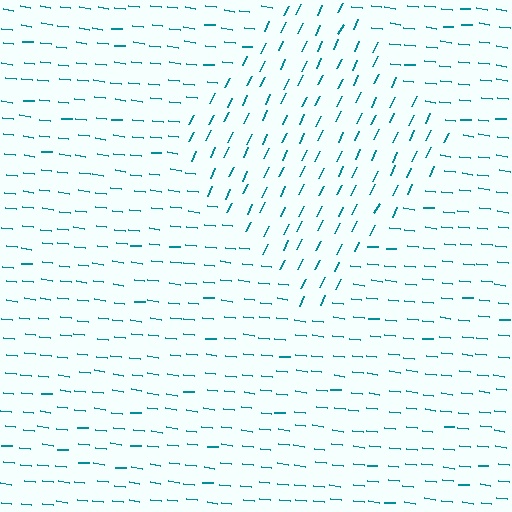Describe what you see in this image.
The image is filled with small teal line segments. A diamond region in the image has lines oriented differently from the surrounding lines, creating a visible texture boundary.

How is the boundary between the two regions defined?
The boundary is defined purely by a change in line orientation (approximately 71 degrees difference). All lines are the same color and thickness.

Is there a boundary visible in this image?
Yes, there is a texture boundary formed by a change in line orientation.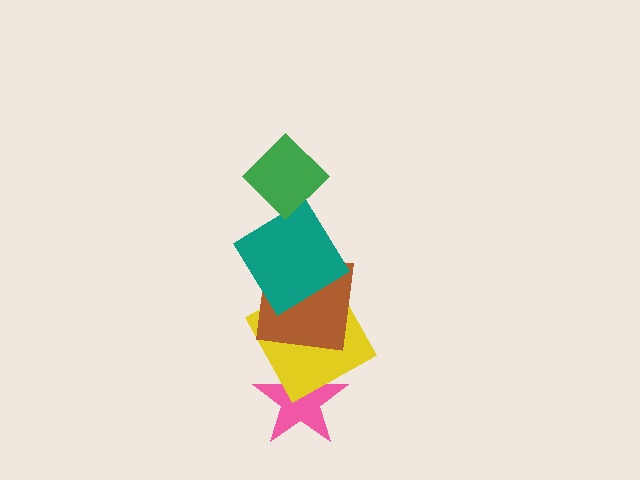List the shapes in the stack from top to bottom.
From top to bottom: the green diamond, the teal diamond, the brown square, the yellow square, the pink star.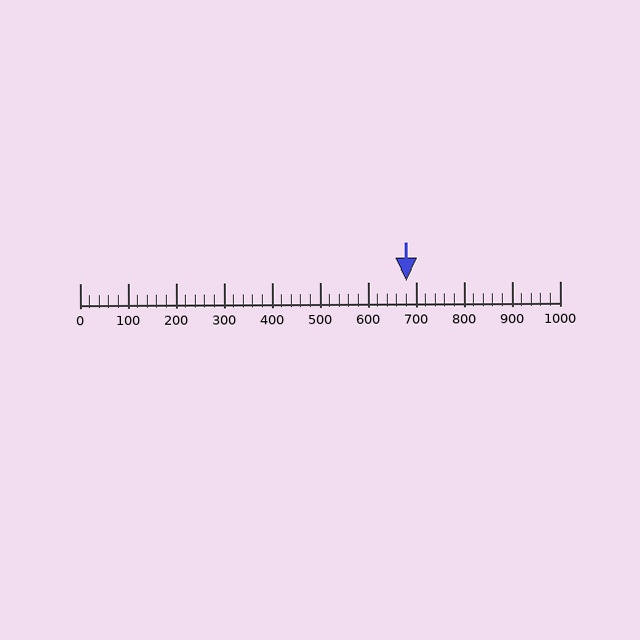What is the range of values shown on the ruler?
The ruler shows values from 0 to 1000.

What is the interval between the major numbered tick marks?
The major tick marks are spaced 100 units apart.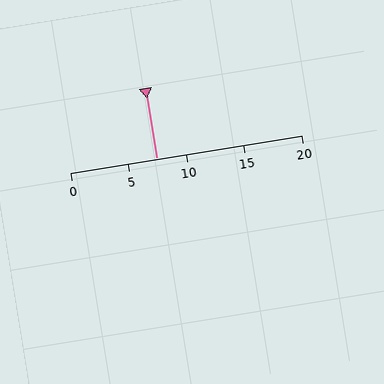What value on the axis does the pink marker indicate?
The marker indicates approximately 7.5.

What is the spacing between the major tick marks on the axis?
The major ticks are spaced 5 apart.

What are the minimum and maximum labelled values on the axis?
The axis runs from 0 to 20.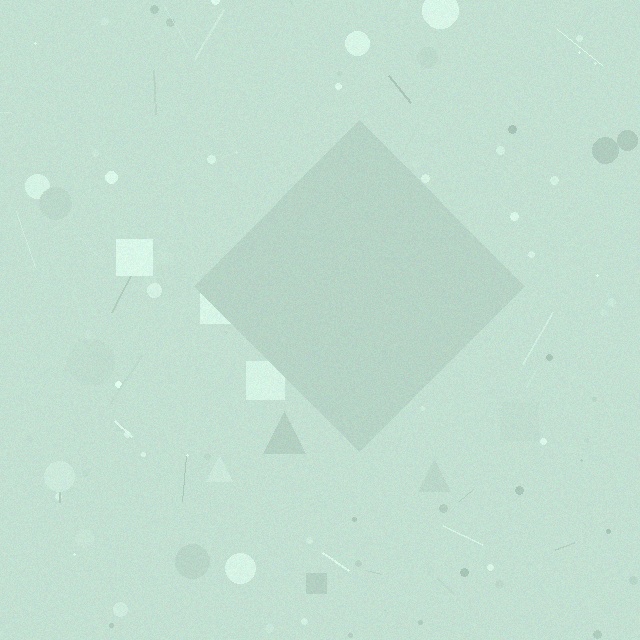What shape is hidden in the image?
A diamond is hidden in the image.